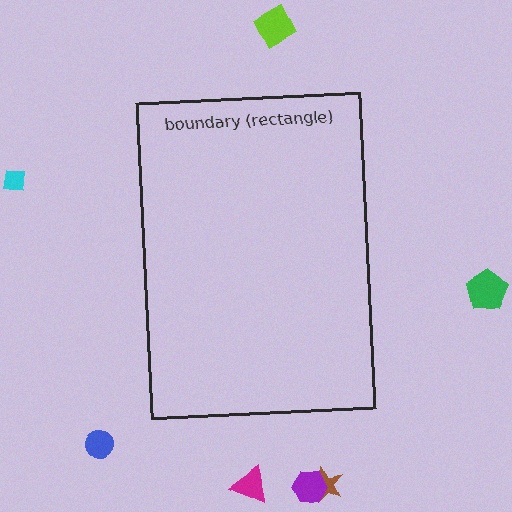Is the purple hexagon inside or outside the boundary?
Outside.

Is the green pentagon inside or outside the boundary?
Outside.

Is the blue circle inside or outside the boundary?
Outside.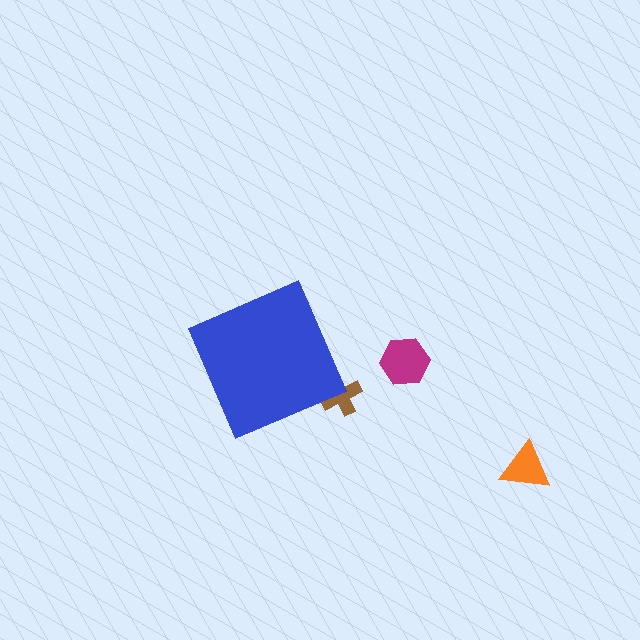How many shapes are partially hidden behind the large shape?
1 shape is partially hidden.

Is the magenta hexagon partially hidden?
No, the magenta hexagon is fully visible.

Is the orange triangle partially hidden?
No, the orange triangle is fully visible.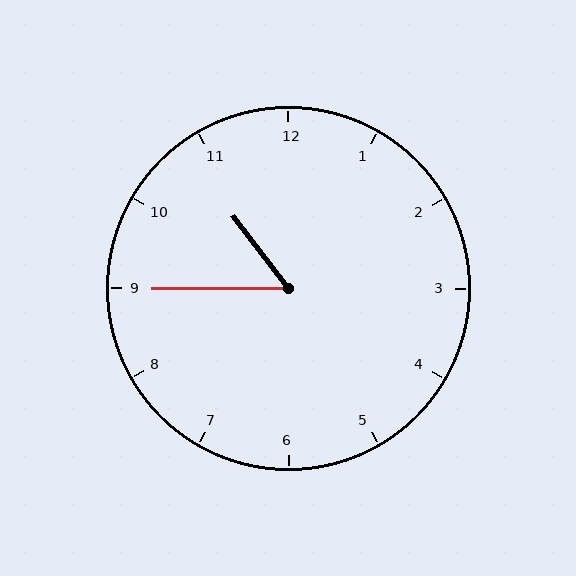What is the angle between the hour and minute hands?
Approximately 52 degrees.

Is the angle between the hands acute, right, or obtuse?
It is acute.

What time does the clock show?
10:45.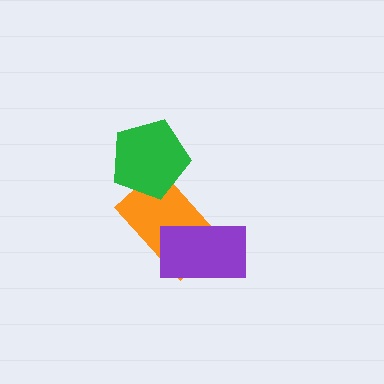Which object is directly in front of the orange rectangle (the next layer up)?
The green pentagon is directly in front of the orange rectangle.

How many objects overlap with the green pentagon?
1 object overlaps with the green pentagon.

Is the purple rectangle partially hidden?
No, no other shape covers it.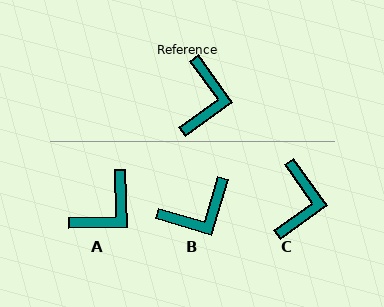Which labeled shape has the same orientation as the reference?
C.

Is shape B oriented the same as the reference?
No, it is off by about 52 degrees.